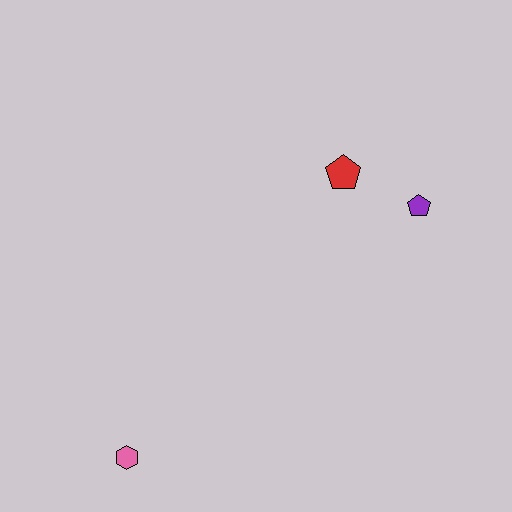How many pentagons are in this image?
There are 2 pentagons.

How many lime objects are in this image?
There are no lime objects.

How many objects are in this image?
There are 3 objects.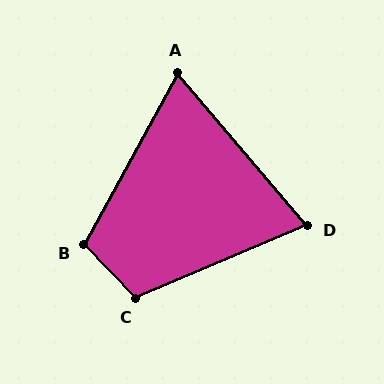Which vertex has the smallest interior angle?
A, at approximately 69 degrees.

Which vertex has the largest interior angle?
C, at approximately 111 degrees.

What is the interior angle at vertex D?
Approximately 73 degrees (acute).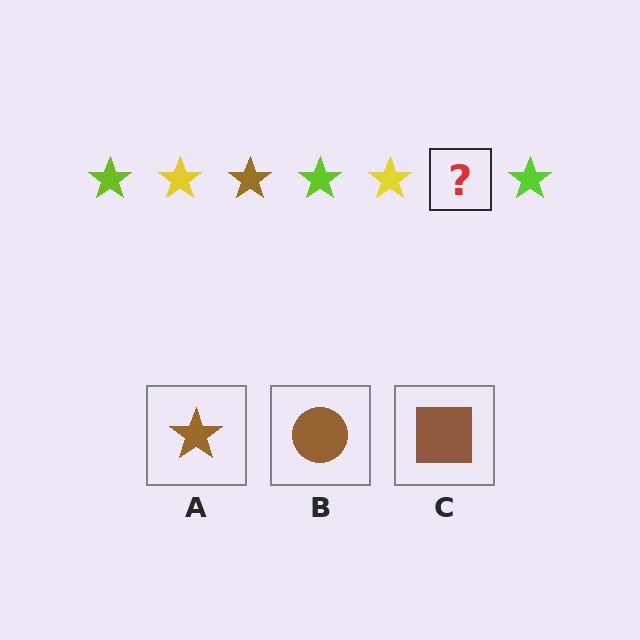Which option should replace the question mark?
Option A.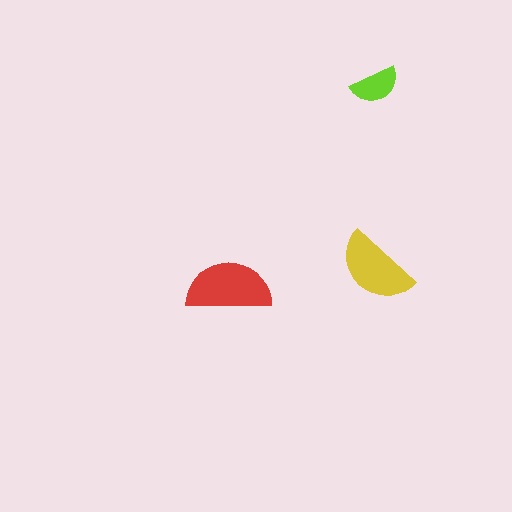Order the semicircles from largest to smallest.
the red one, the yellow one, the lime one.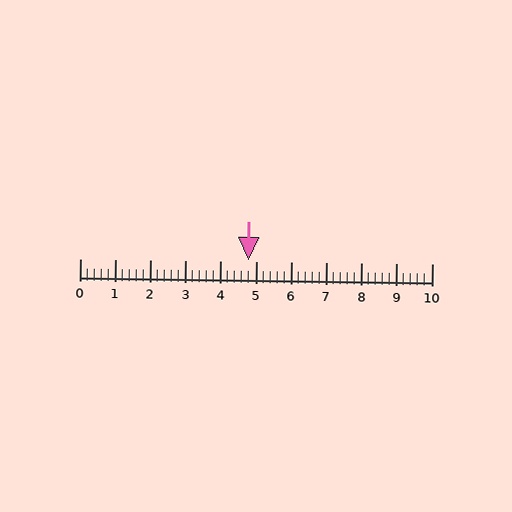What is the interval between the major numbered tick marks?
The major tick marks are spaced 1 units apart.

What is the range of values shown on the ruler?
The ruler shows values from 0 to 10.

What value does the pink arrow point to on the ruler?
The pink arrow points to approximately 4.8.